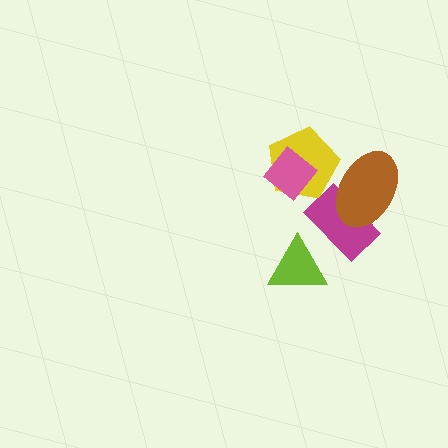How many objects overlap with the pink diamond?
1 object overlaps with the pink diamond.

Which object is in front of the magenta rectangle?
The brown ellipse is in front of the magenta rectangle.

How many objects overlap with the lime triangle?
0 objects overlap with the lime triangle.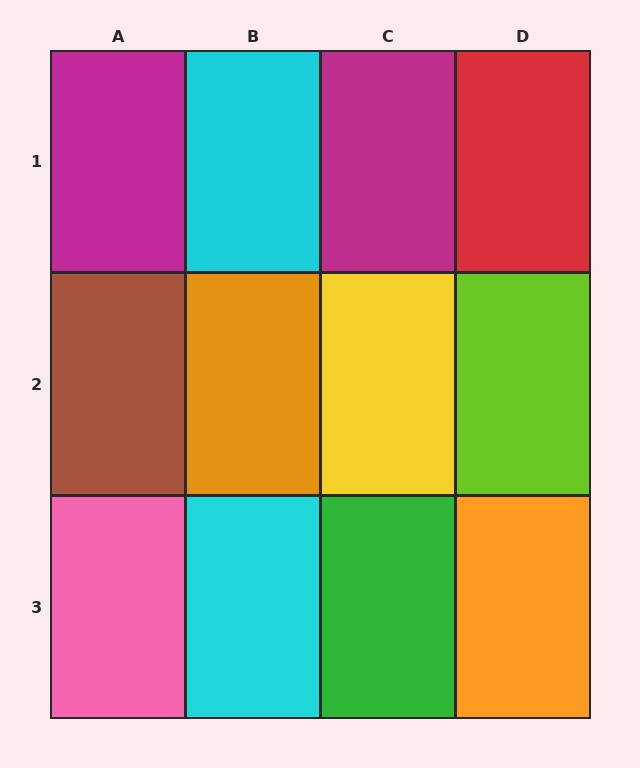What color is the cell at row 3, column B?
Cyan.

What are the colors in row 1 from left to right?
Magenta, cyan, magenta, red.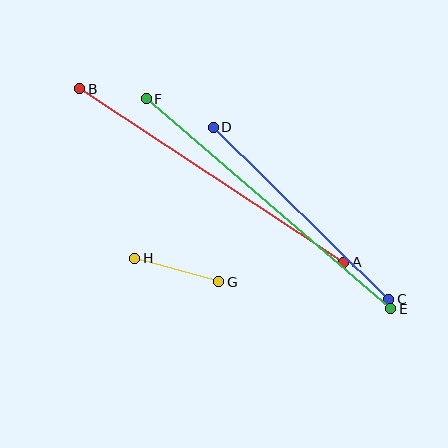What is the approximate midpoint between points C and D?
The midpoint is at approximately (301, 213) pixels.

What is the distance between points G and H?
The distance is approximately 87 pixels.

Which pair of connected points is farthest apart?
Points E and F are farthest apart.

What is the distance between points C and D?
The distance is approximately 245 pixels.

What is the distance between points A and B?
The distance is approximately 316 pixels.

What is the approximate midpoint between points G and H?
The midpoint is at approximately (177, 270) pixels.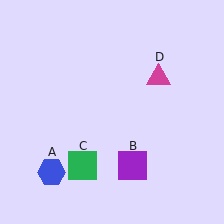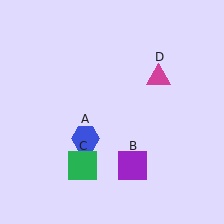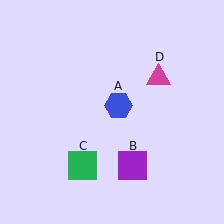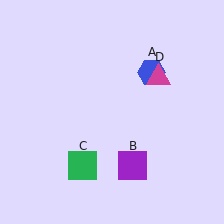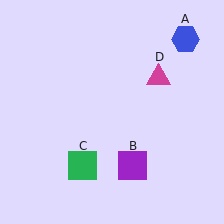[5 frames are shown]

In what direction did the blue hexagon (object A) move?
The blue hexagon (object A) moved up and to the right.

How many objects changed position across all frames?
1 object changed position: blue hexagon (object A).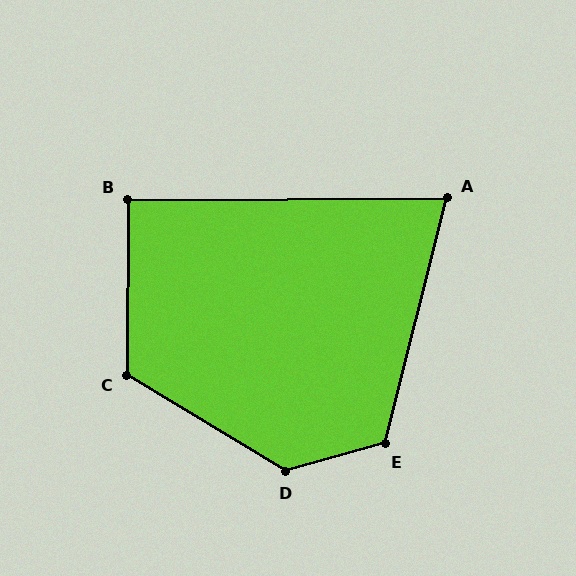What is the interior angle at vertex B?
Approximately 91 degrees (approximately right).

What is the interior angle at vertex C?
Approximately 121 degrees (obtuse).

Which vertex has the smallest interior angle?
A, at approximately 75 degrees.